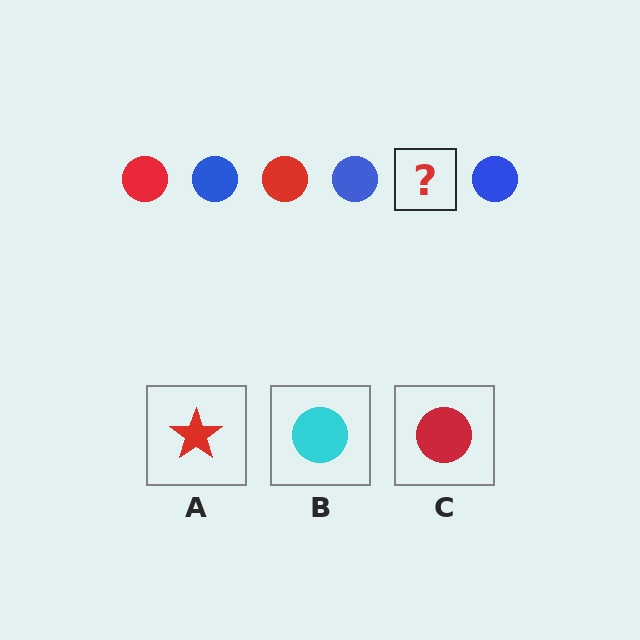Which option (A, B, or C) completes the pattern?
C.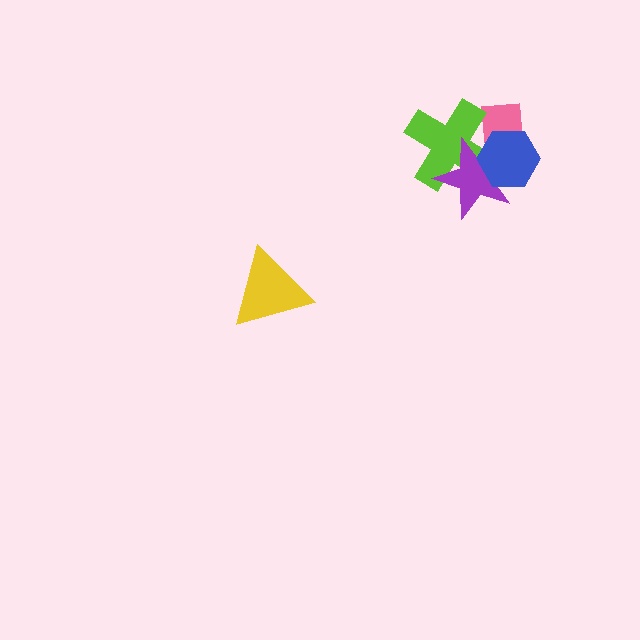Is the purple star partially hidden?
Yes, it is partially covered by another shape.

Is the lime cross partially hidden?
Yes, it is partially covered by another shape.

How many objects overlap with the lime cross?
3 objects overlap with the lime cross.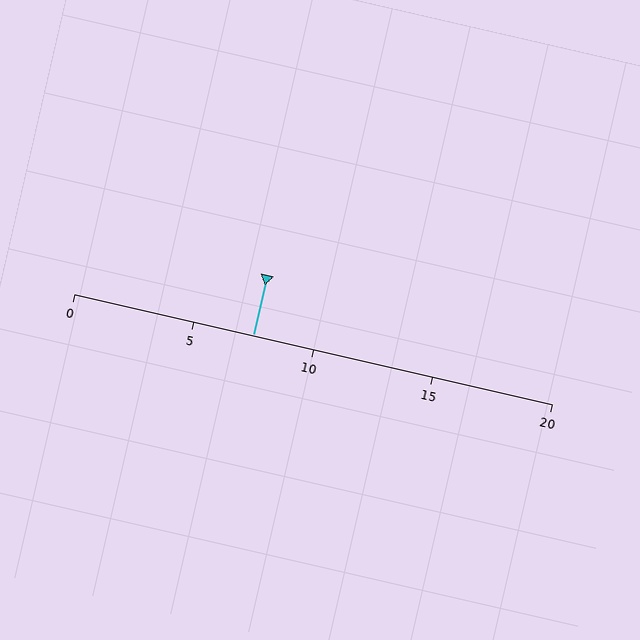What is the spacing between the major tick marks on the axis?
The major ticks are spaced 5 apart.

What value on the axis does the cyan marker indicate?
The marker indicates approximately 7.5.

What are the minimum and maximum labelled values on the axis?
The axis runs from 0 to 20.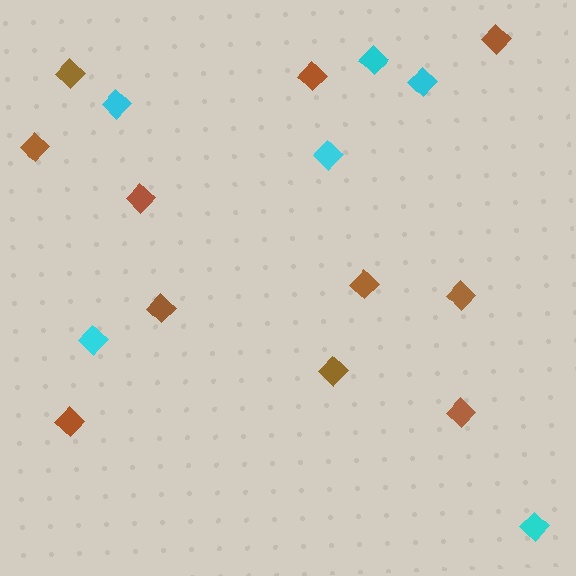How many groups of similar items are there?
There are 2 groups: one group of cyan diamonds (6) and one group of brown diamonds (11).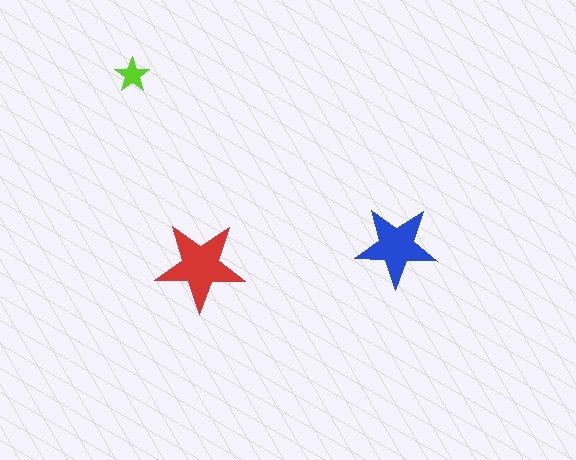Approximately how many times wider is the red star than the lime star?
About 2.5 times wider.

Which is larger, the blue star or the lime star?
The blue one.